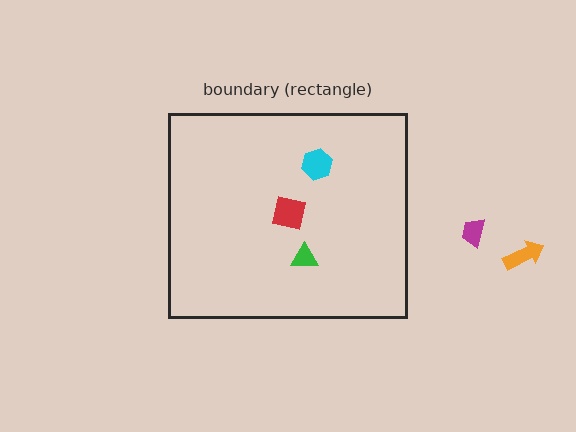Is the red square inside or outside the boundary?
Inside.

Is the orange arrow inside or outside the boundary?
Outside.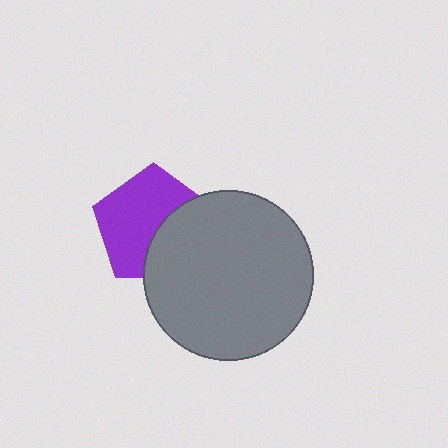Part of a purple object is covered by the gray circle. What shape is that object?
It is a pentagon.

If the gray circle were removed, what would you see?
You would see the complete purple pentagon.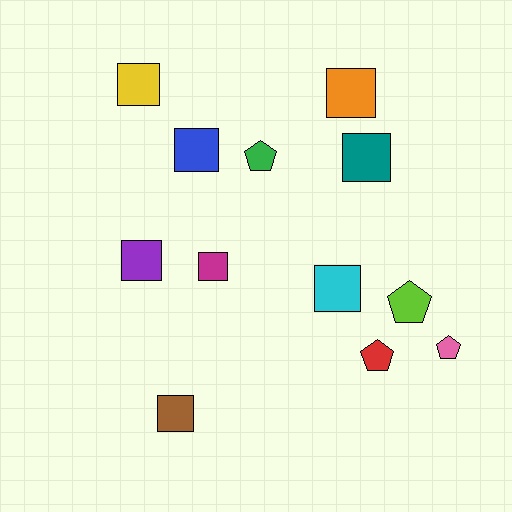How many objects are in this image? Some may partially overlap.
There are 12 objects.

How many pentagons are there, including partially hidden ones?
There are 4 pentagons.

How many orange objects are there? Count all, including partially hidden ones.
There is 1 orange object.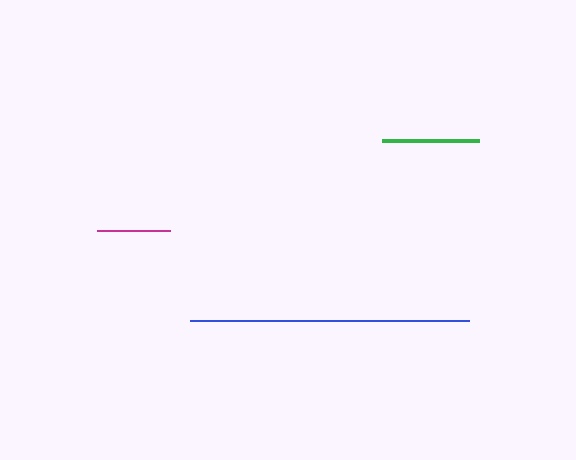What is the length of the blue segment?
The blue segment is approximately 279 pixels long.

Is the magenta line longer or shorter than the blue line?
The blue line is longer than the magenta line.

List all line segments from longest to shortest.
From longest to shortest: blue, green, magenta.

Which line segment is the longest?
The blue line is the longest at approximately 279 pixels.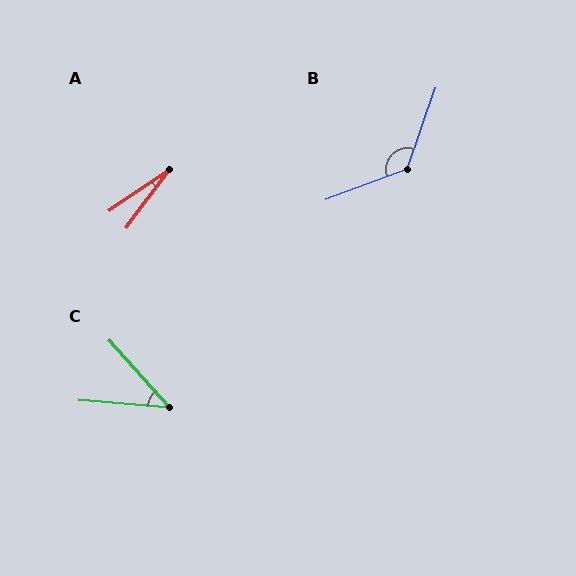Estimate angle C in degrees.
Approximately 43 degrees.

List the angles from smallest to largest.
A (19°), C (43°), B (130°).